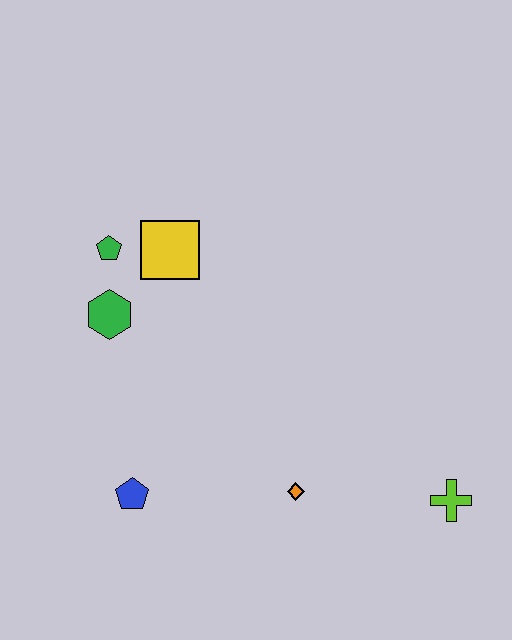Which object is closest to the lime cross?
The orange diamond is closest to the lime cross.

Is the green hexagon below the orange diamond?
No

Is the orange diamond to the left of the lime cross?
Yes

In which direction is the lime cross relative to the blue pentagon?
The lime cross is to the right of the blue pentagon.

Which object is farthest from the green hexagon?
The lime cross is farthest from the green hexagon.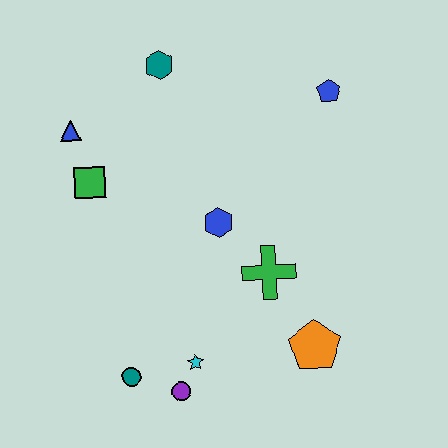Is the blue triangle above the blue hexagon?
Yes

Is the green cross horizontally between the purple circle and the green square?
No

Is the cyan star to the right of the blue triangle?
Yes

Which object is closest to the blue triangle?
The green square is closest to the blue triangle.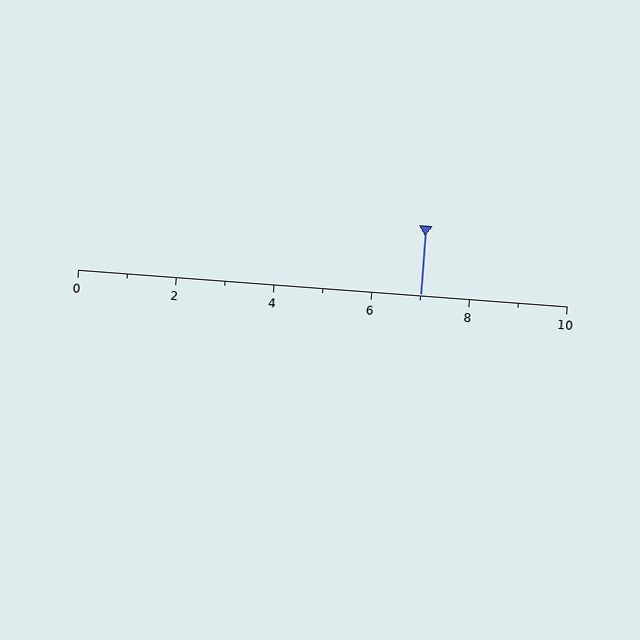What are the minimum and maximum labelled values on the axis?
The axis runs from 0 to 10.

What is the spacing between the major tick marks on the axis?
The major ticks are spaced 2 apart.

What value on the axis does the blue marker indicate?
The marker indicates approximately 7.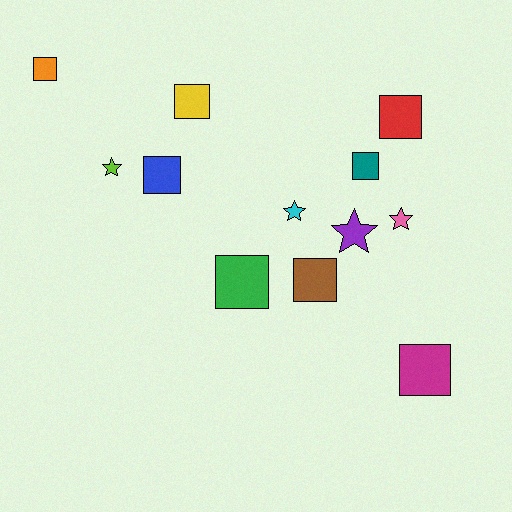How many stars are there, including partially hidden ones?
There are 4 stars.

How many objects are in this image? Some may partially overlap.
There are 12 objects.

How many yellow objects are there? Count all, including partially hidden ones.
There is 1 yellow object.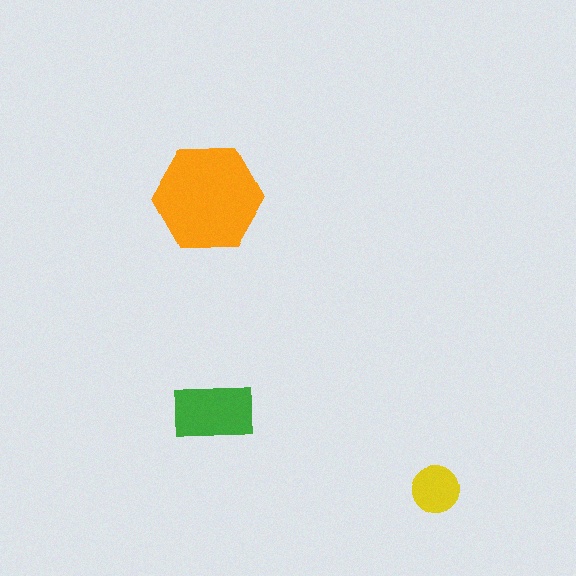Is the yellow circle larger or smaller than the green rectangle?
Smaller.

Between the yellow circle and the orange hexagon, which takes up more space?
The orange hexagon.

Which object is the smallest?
The yellow circle.